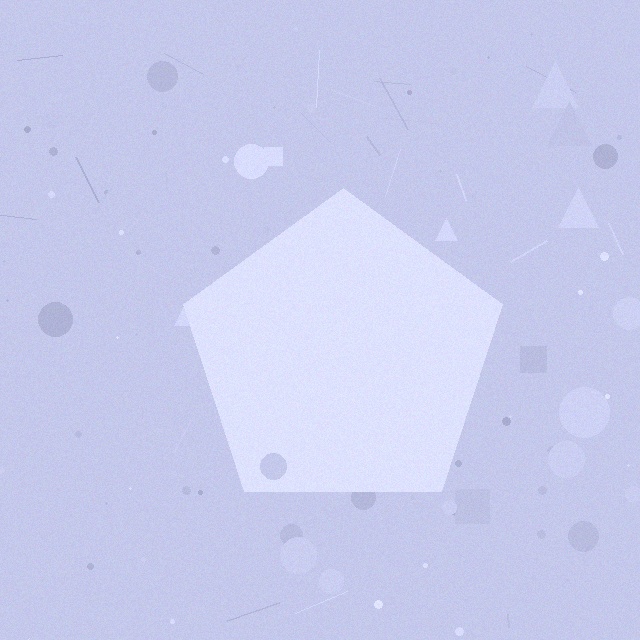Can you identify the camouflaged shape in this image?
The camouflaged shape is a pentagon.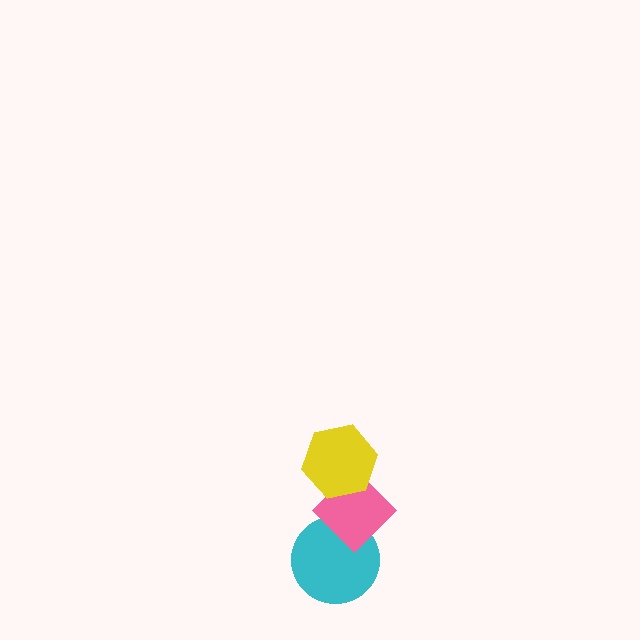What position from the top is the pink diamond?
The pink diamond is 2nd from the top.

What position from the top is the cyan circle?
The cyan circle is 3rd from the top.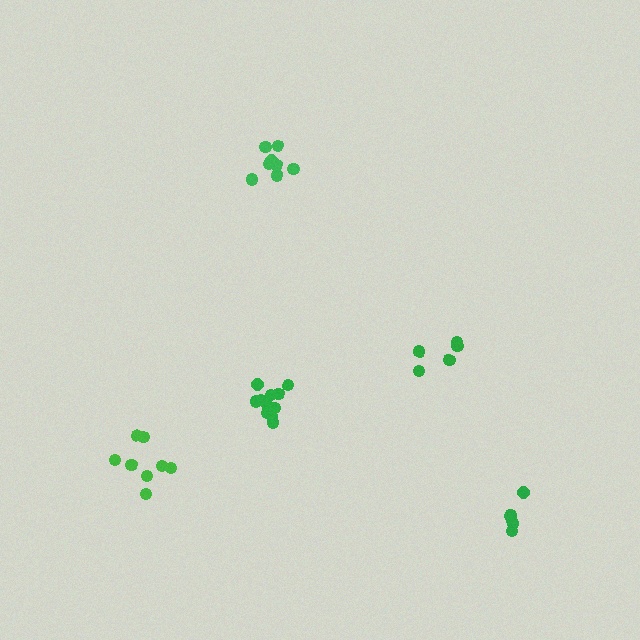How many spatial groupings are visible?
There are 5 spatial groupings.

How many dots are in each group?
Group 1: 11 dots, Group 2: 8 dots, Group 3: 5 dots, Group 4: 8 dots, Group 5: 5 dots (37 total).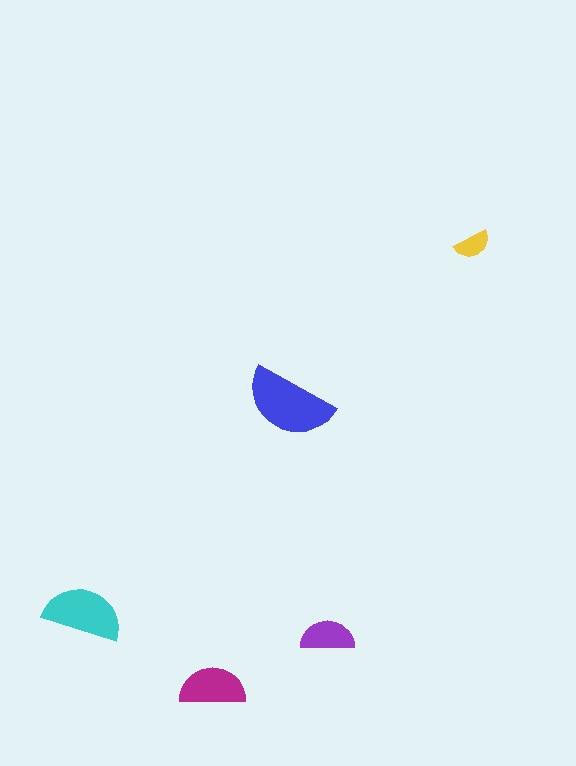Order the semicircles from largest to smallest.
the blue one, the cyan one, the magenta one, the purple one, the yellow one.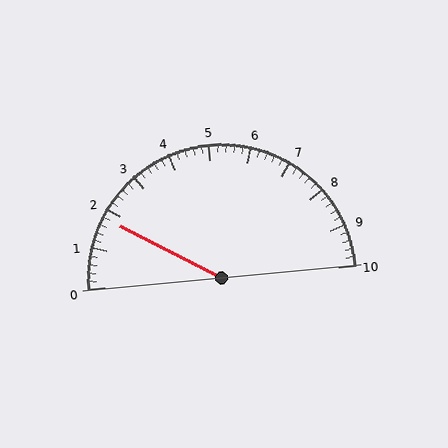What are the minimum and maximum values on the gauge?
The gauge ranges from 0 to 10.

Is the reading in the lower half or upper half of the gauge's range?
The reading is in the lower half of the range (0 to 10).